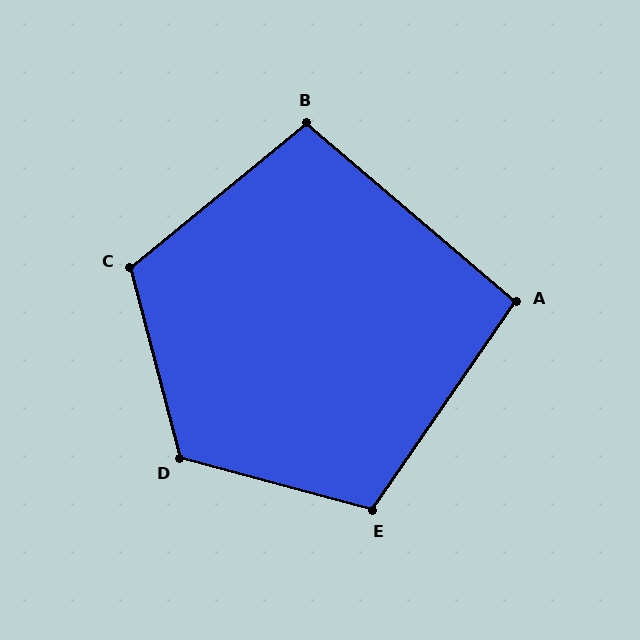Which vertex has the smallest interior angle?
A, at approximately 96 degrees.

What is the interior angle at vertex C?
Approximately 115 degrees (obtuse).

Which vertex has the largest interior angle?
D, at approximately 120 degrees.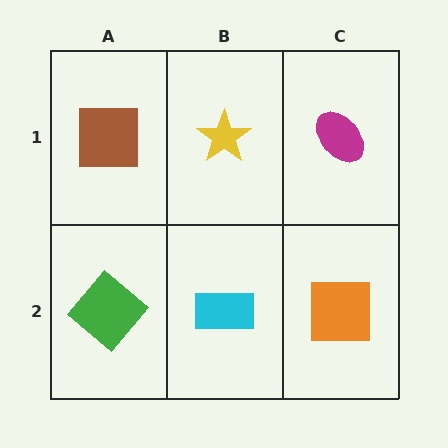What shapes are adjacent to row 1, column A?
A green diamond (row 2, column A), a yellow star (row 1, column B).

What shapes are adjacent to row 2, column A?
A brown square (row 1, column A), a cyan rectangle (row 2, column B).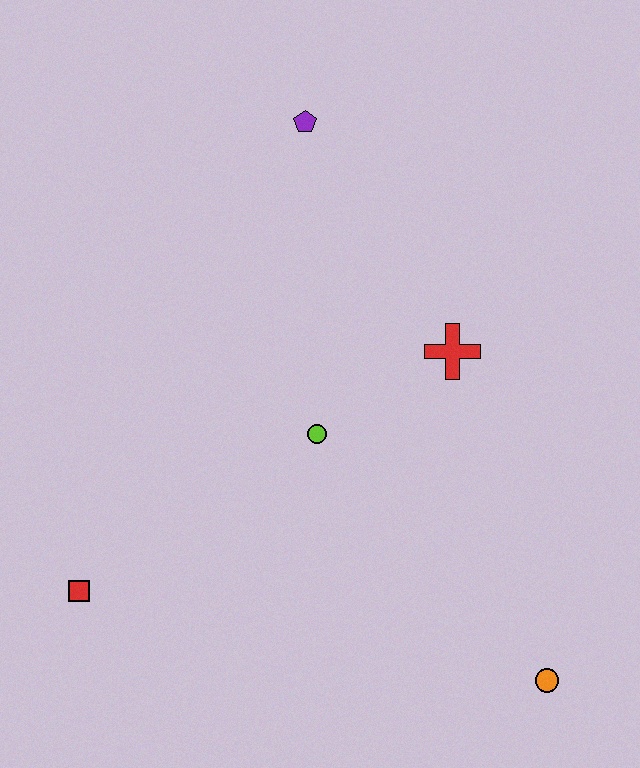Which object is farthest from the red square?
The purple pentagon is farthest from the red square.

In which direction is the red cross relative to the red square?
The red cross is to the right of the red square.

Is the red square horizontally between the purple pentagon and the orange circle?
No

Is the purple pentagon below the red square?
No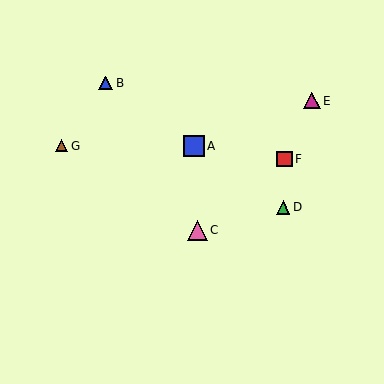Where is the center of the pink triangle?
The center of the pink triangle is at (197, 230).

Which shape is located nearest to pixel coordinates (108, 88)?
The blue triangle (labeled B) at (106, 83) is nearest to that location.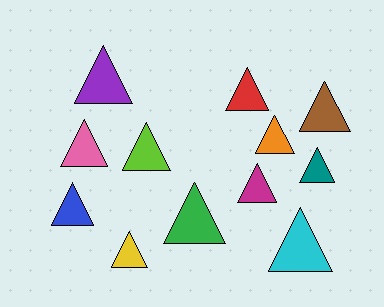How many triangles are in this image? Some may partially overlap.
There are 12 triangles.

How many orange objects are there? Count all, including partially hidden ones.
There is 1 orange object.